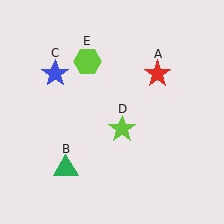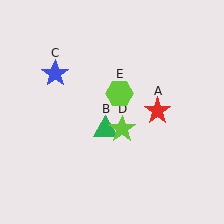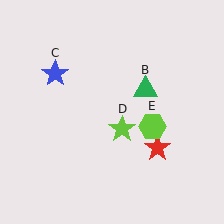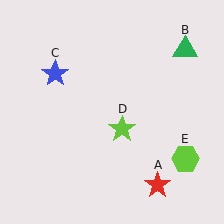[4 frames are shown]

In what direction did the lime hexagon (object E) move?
The lime hexagon (object E) moved down and to the right.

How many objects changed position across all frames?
3 objects changed position: red star (object A), green triangle (object B), lime hexagon (object E).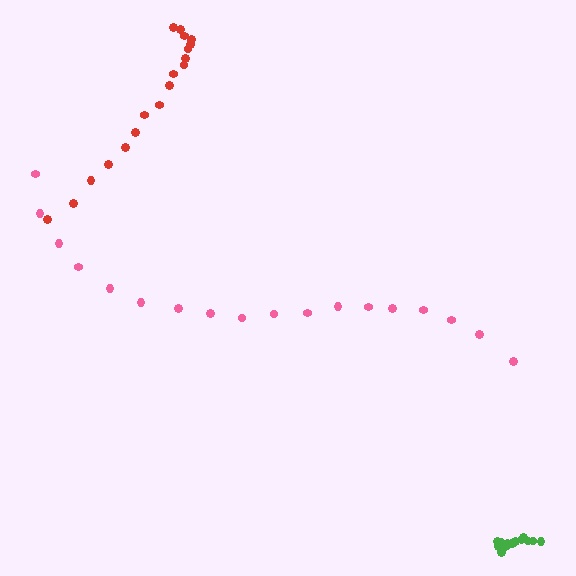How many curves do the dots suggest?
There are 3 distinct paths.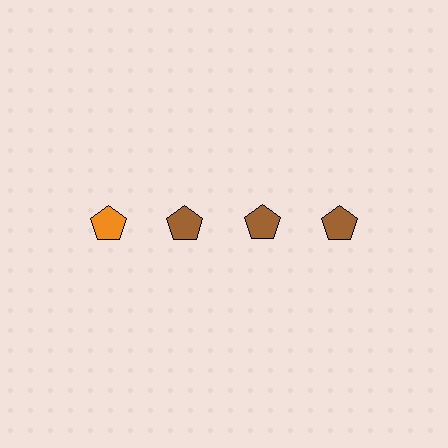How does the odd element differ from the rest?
It has a different color: orange instead of brown.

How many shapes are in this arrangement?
There are 4 shapes arranged in a grid pattern.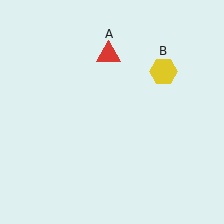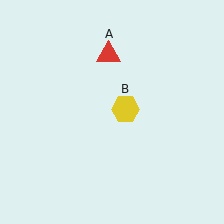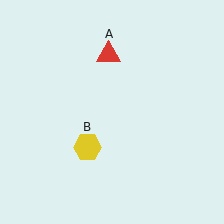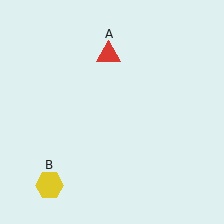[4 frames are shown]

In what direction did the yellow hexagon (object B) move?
The yellow hexagon (object B) moved down and to the left.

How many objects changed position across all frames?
1 object changed position: yellow hexagon (object B).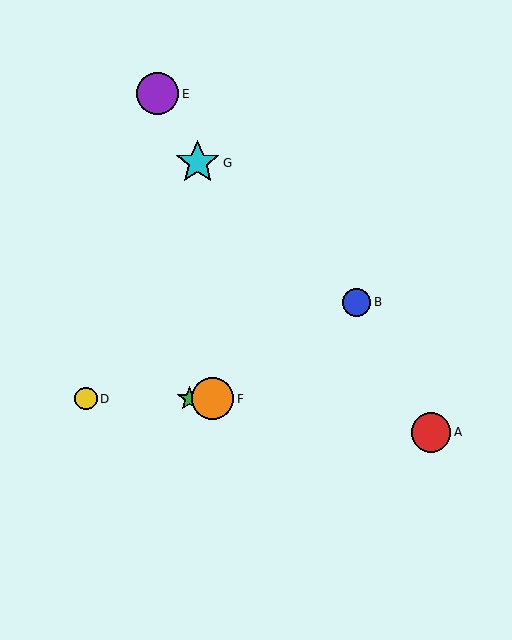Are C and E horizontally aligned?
No, C is at y≈399 and E is at y≈94.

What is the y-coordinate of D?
Object D is at y≈399.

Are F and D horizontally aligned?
Yes, both are at y≈399.